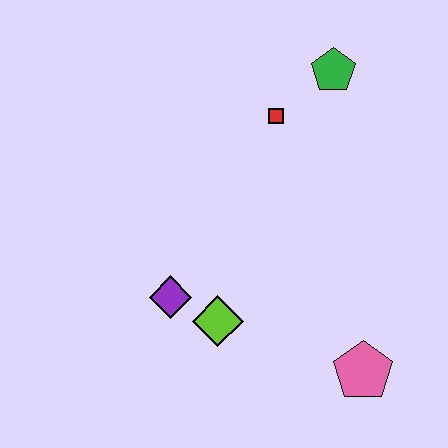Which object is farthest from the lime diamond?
The green pentagon is farthest from the lime diamond.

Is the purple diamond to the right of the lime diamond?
No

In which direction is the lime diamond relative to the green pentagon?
The lime diamond is below the green pentagon.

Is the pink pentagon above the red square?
No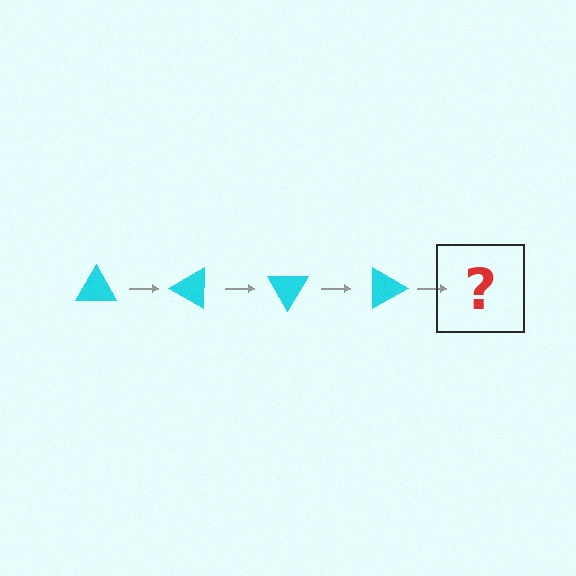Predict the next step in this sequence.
The next step is a cyan triangle rotated 120 degrees.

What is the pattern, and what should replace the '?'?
The pattern is that the triangle rotates 30 degrees each step. The '?' should be a cyan triangle rotated 120 degrees.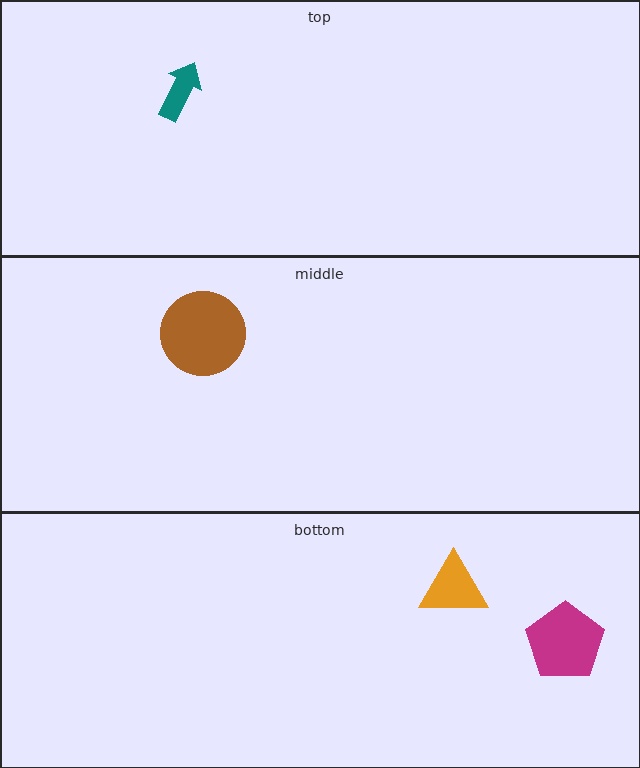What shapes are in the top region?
The teal arrow.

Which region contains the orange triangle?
The bottom region.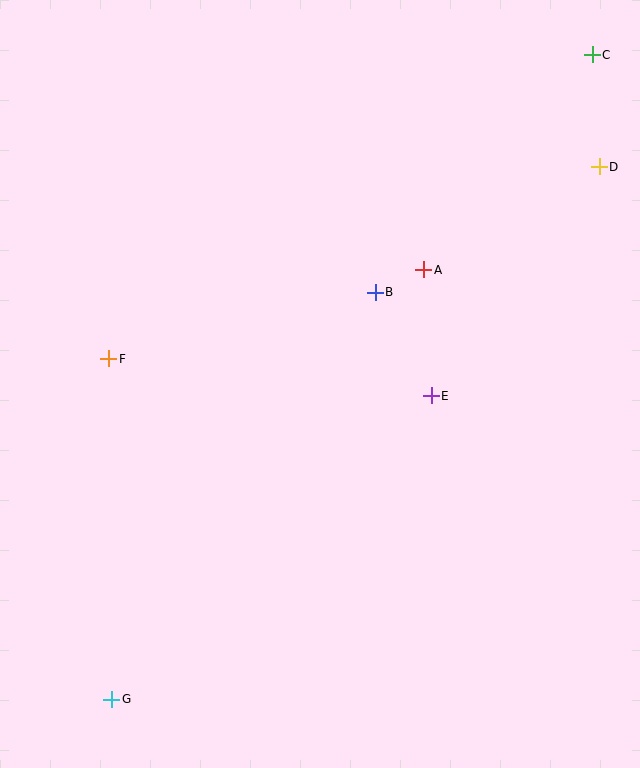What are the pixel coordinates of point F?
Point F is at (109, 359).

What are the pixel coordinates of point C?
Point C is at (592, 55).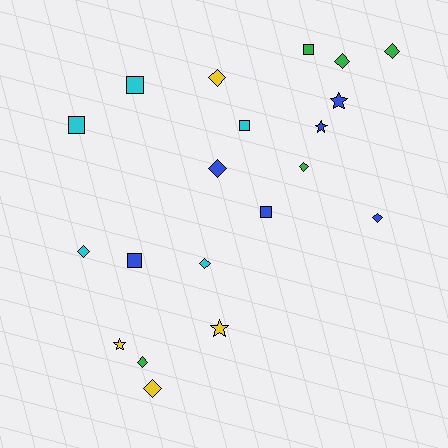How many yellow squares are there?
There are no yellow squares.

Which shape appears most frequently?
Diamond, with 10 objects.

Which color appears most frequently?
Blue, with 6 objects.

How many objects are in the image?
There are 20 objects.